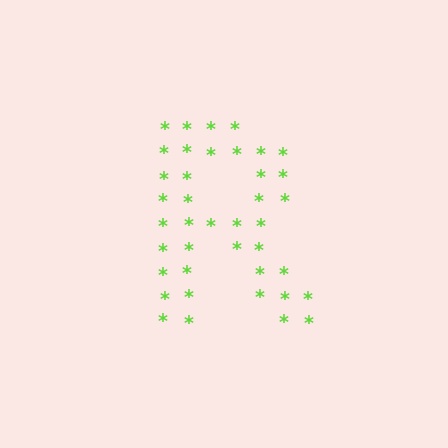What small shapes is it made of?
It is made of small asterisks.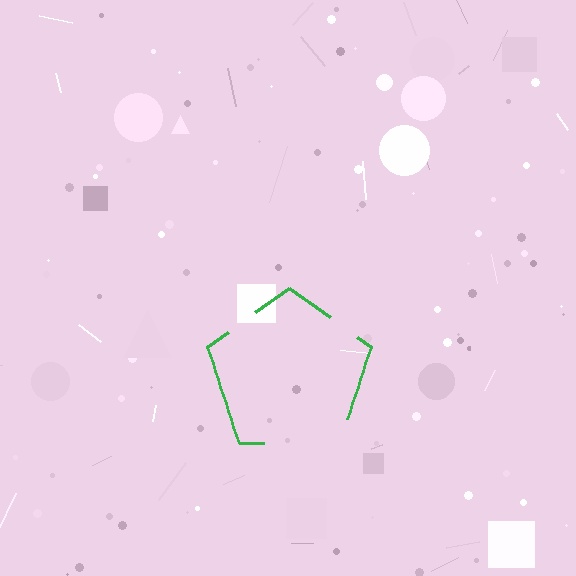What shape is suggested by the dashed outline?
The dashed outline suggests a pentagon.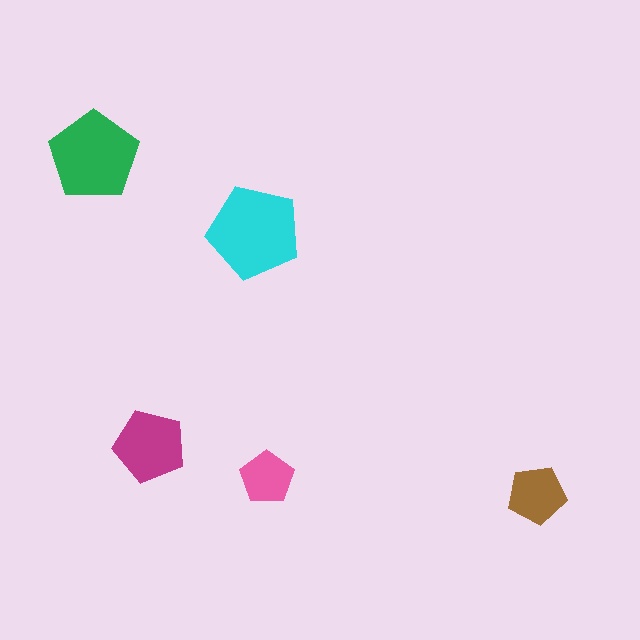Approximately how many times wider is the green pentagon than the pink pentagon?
About 1.5 times wider.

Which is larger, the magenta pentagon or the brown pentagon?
The magenta one.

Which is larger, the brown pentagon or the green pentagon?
The green one.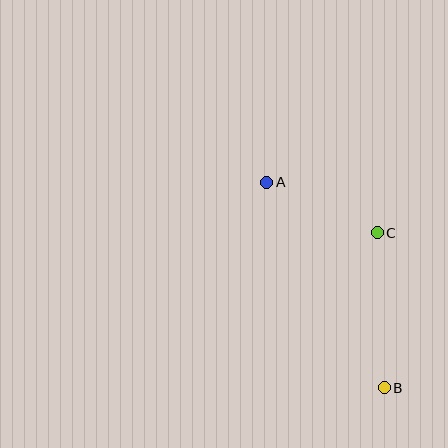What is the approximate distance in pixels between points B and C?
The distance between B and C is approximately 155 pixels.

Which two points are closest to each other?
Points A and C are closest to each other.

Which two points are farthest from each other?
Points A and B are farthest from each other.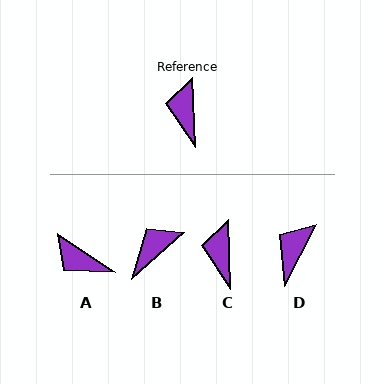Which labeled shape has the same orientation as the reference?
C.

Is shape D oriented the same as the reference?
No, it is off by about 29 degrees.